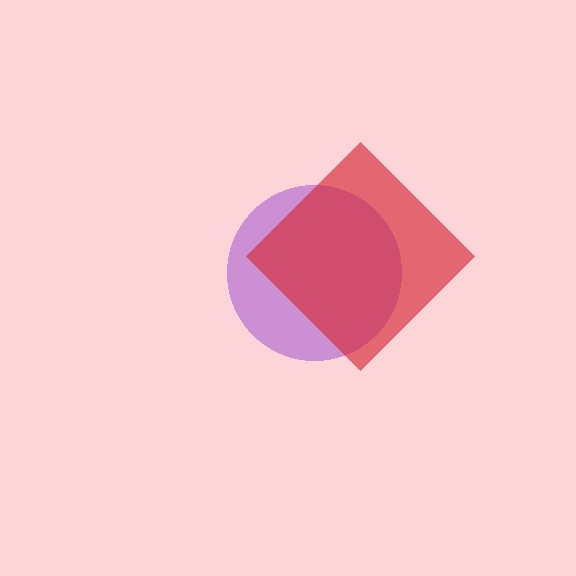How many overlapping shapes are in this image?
There are 2 overlapping shapes in the image.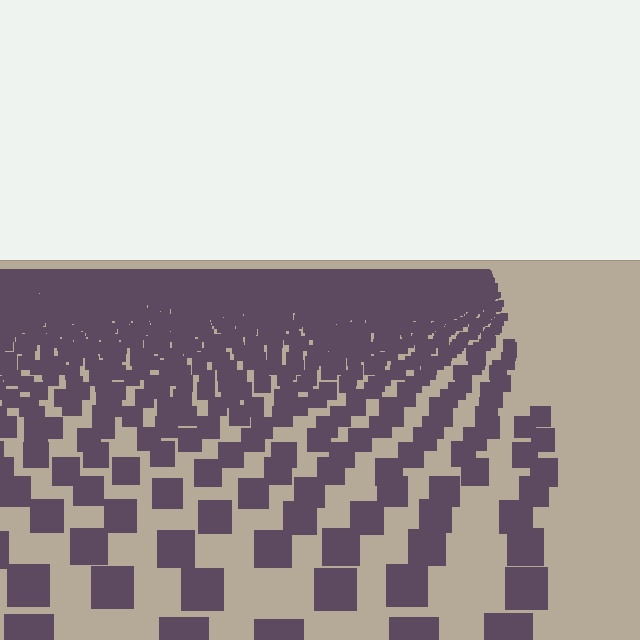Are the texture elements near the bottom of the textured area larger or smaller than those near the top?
Larger. Near the bottom, elements are closer to the viewer and appear at a bigger on-screen size.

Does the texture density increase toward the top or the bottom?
Density increases toward the top.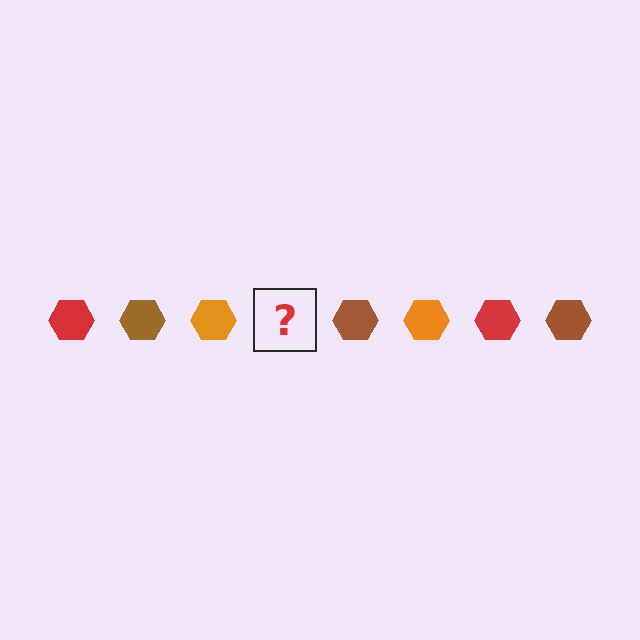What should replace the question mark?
The question mark should be replaced with a red hexagon.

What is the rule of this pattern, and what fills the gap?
The rule is that the pattern cycles through red, brown, orange hexagons. The gap should be filled with a red hexagon.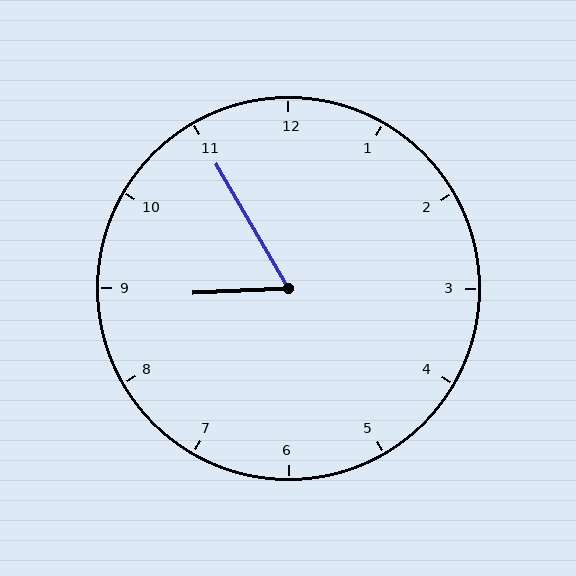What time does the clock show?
8:55.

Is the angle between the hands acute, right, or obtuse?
It is acute.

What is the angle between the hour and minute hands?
Approximately 62 degrees.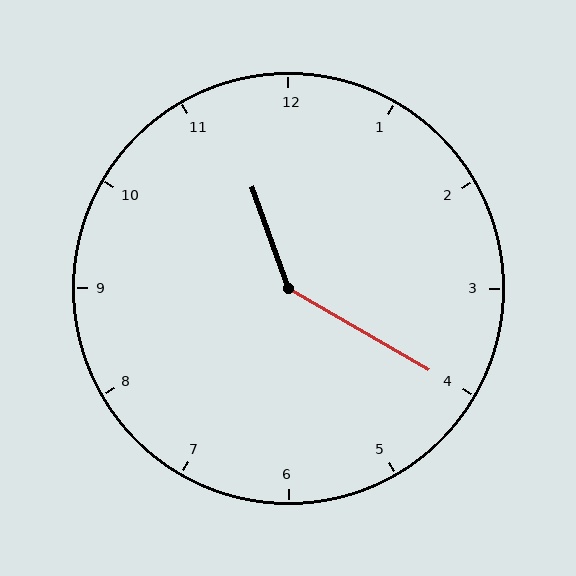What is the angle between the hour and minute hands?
Approximately 140 degrees.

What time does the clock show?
11:20.